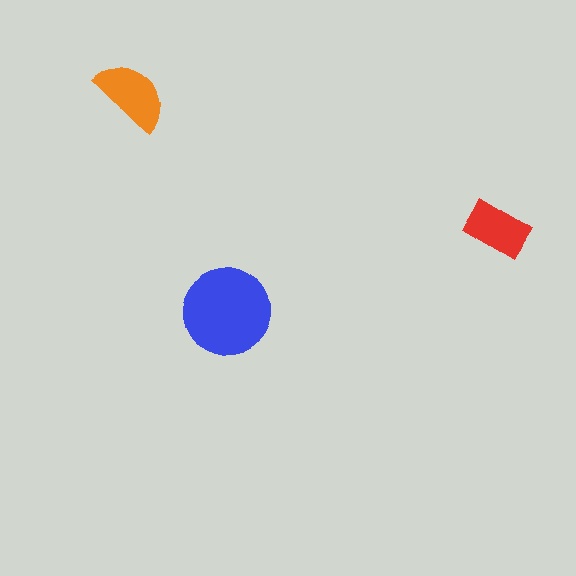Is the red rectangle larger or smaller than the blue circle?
Smaller.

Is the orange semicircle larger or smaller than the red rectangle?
Larger.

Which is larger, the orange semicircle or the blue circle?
The blue circle.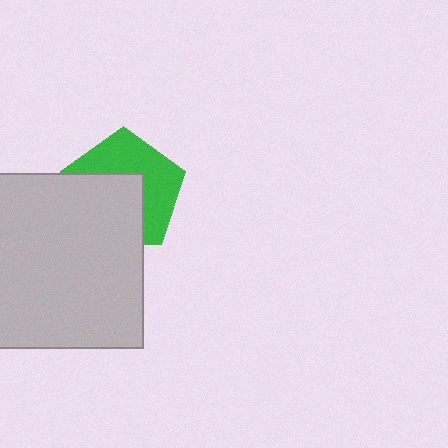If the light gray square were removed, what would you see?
You would see the complete green pentagon.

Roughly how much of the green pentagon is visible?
About half of it is visible (roughly 51%).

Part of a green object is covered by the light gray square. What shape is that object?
It is a pentagon.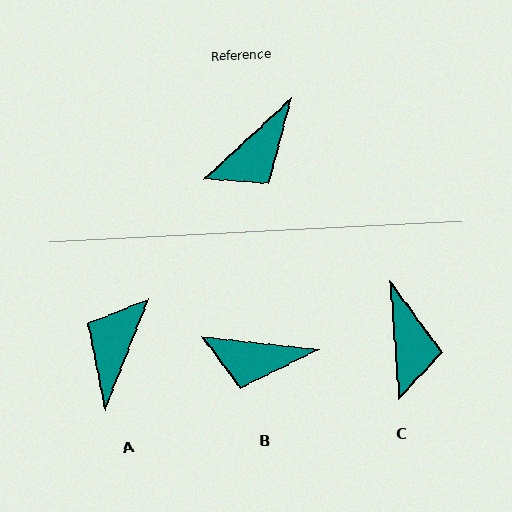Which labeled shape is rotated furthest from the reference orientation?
A, about 154 degrees away.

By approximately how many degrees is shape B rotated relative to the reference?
Approximately 49 degrees clockwise.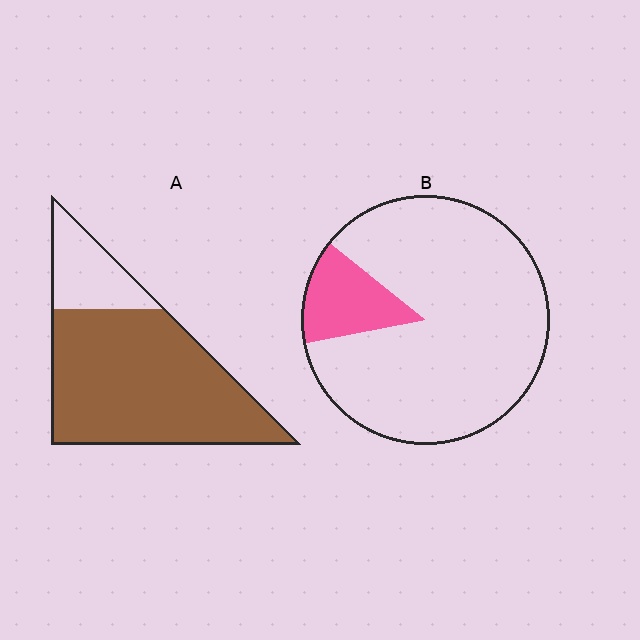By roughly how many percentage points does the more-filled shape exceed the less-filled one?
By roughly 65 percentage points (A over B).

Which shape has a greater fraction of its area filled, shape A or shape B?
Shape A.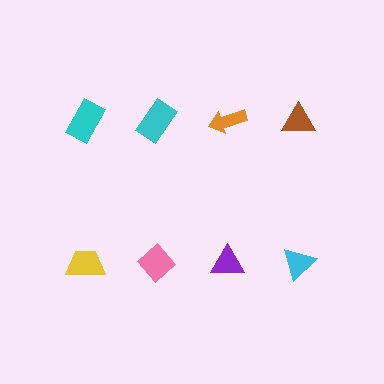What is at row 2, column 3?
A purple triangle.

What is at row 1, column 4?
A brown triangle.